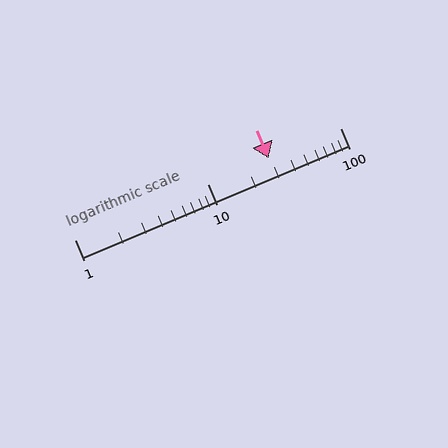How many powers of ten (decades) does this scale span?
The scale spans 2 decades, from 1 to 100.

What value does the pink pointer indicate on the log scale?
The pointer indicates approximately 29.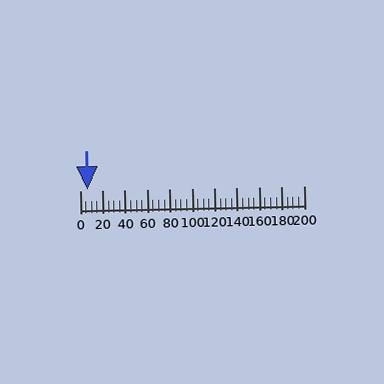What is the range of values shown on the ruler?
The ruler shows values from 0 to 200.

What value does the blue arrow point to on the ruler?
The blue arrow points to approximately 7.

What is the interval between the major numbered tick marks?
The major tick marks are spaced 20 units apart.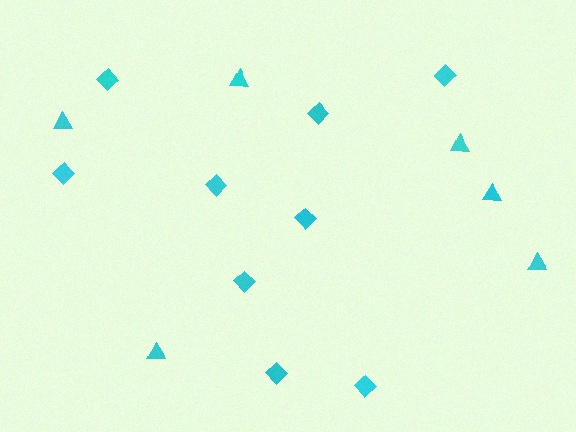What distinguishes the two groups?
There are 2 groups: one group of triangles (6) and one group of diamonds (9).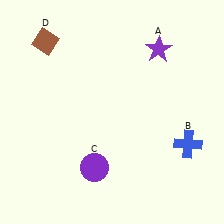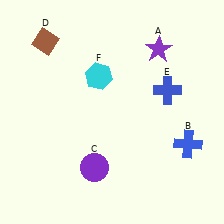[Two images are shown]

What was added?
A blue cross (E), a cyan hexagon (F) were added in Image 2.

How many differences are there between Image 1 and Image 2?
There are 2 differences between the two images.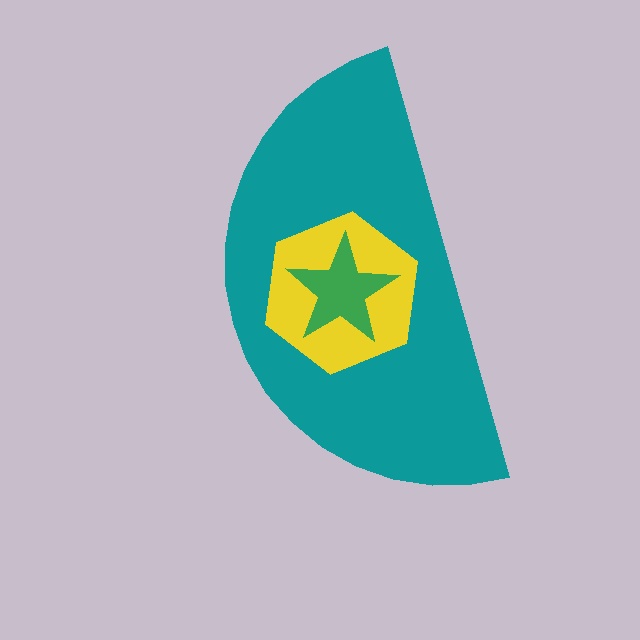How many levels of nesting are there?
3.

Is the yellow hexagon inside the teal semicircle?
Yes.